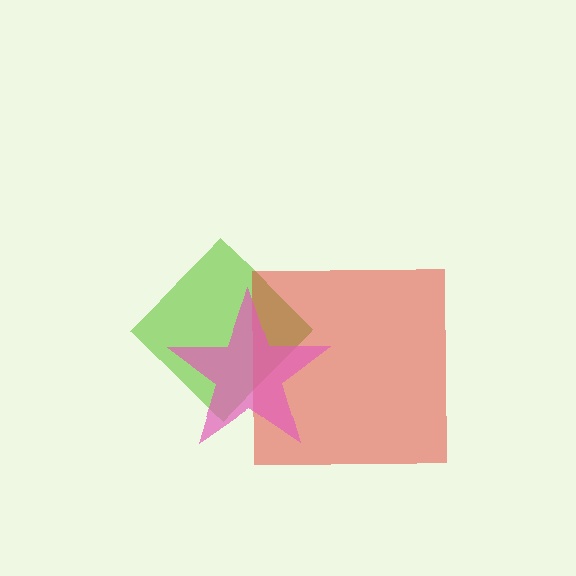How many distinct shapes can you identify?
There are 3 distinct shapes: a lime diamond, a red square, a pink star.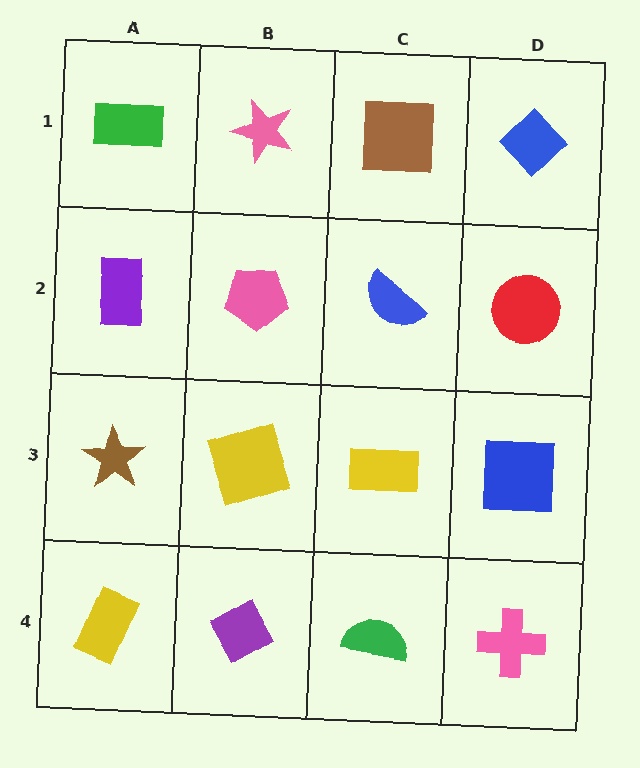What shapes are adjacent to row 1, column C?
A blue semicircle (row 2, column C), a pink star (row 1, column B), a blue diamond (row 1, column D).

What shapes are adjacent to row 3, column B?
A pink pentagon (row 2, column B), a purple diamond (row 4, column B), a brown star (row 3, column A), a yellow rectangle (row 3, column C).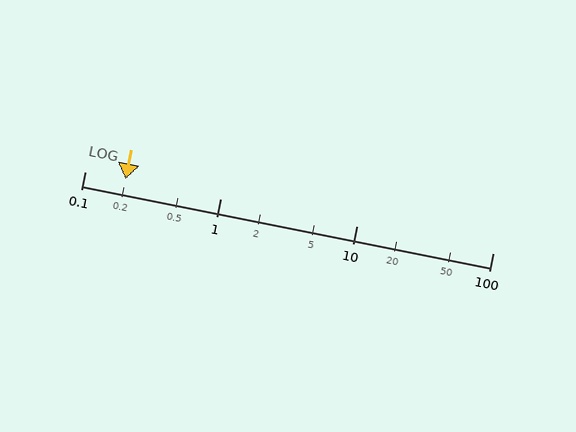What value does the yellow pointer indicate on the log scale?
The pointer indicates approximately 0.2.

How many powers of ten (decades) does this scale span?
The scale spans 3 decades, from 0.1 to 100.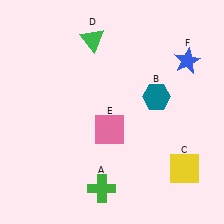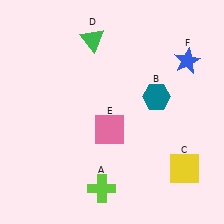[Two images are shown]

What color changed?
The cross (A) changed from green in Image 1 to lime in Image 2.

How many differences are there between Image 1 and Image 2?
There is 1 difference between the two images.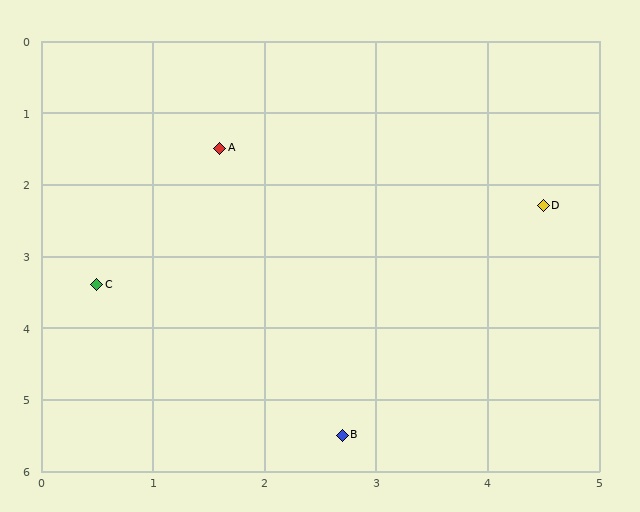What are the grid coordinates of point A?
Point A is at approximately (1.6, 1.5).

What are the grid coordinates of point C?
Point C is at approximately (0.5, 3.4).